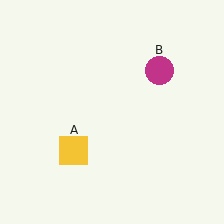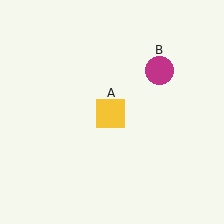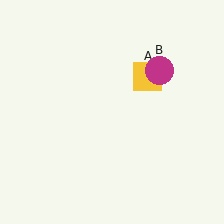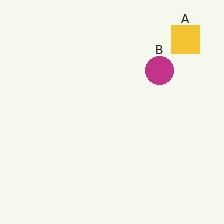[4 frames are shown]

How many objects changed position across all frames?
1 object changed position: yellow square (object A).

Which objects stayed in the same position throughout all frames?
Magenta circle (object B) remained stationary.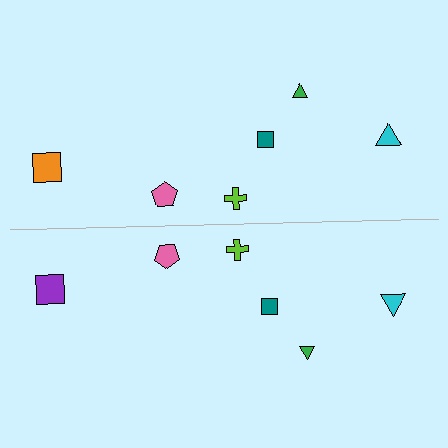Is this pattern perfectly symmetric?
No, the pattern is not perfectly symmetric. The purple square on the bottom side breaks the symmetry — its mirror counterpart is orange.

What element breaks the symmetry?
The purple square on the bottom side breaks the symmetry — its mirror counterpart is orange.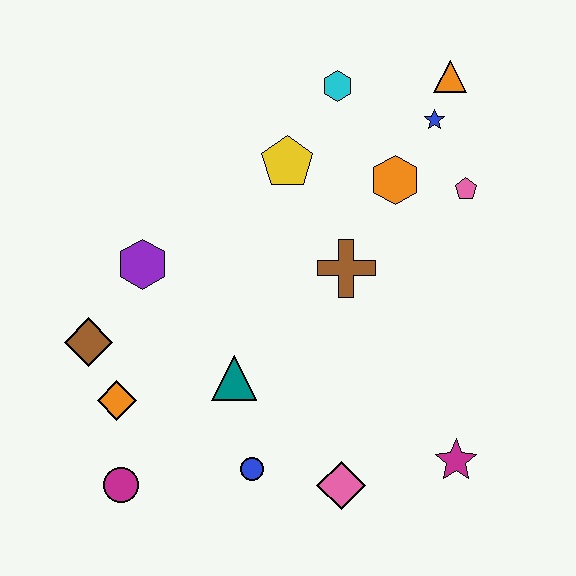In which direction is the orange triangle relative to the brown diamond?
The orange triangle is to the right of the brown diamond.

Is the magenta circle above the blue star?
No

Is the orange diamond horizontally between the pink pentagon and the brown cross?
No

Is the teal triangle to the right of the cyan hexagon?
No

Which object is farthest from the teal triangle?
The orange triangle is farthest from the teal triangle.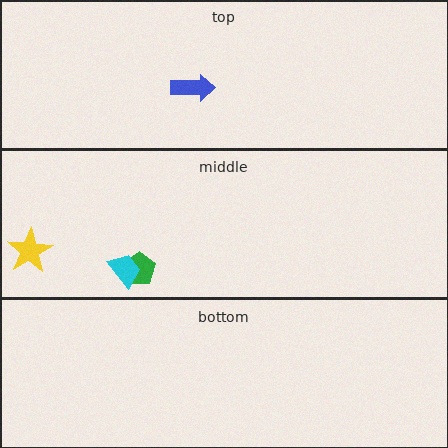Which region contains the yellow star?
The middle region.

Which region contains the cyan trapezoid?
The middle region.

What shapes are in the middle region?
The green pentagon, the yellow star, the cyan trapezoid.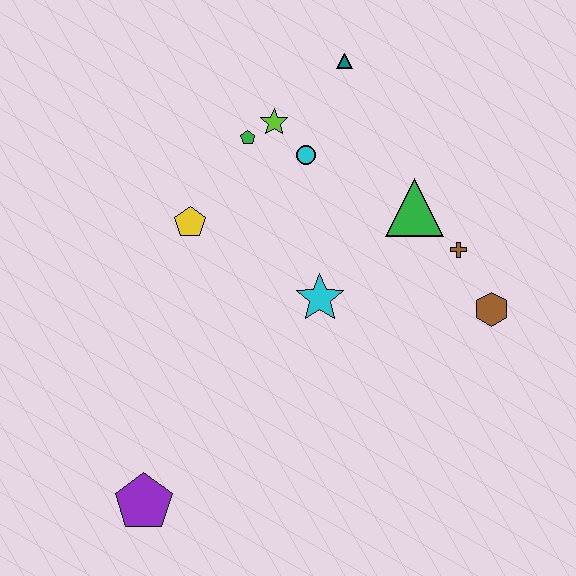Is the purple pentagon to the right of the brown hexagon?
No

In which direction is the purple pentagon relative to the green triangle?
The purple pentagon is below the green triangle.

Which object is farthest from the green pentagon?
The purple pentagon is farthest from the green pentagon.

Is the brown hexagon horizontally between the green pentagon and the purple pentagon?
No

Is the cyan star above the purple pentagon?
Yes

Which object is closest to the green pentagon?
The lime star is closest to the green pentagon.